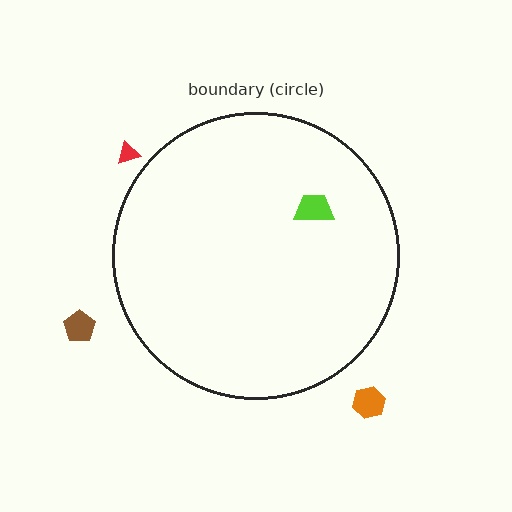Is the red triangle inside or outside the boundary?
Outside.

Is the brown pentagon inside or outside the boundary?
Outside.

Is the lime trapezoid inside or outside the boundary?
Inside.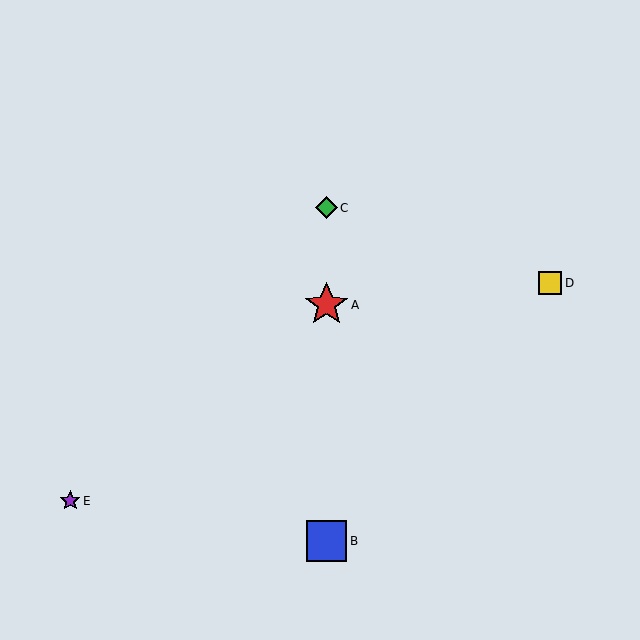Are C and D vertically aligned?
No, C is at x≈326 and D is at x≈550.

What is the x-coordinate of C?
Object C is at x≈326.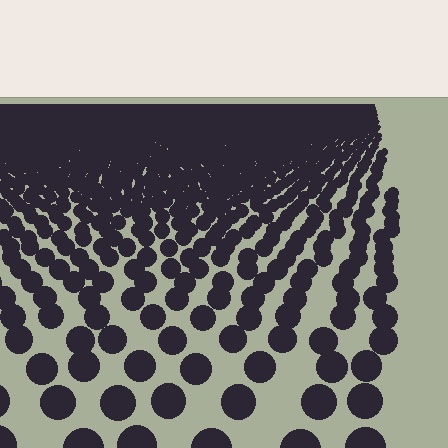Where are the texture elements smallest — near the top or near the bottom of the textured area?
Near the top.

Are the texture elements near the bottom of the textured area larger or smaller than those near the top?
Larger. Near the bottom, elements are closer to the viewer and appear at a bigger on-screen size.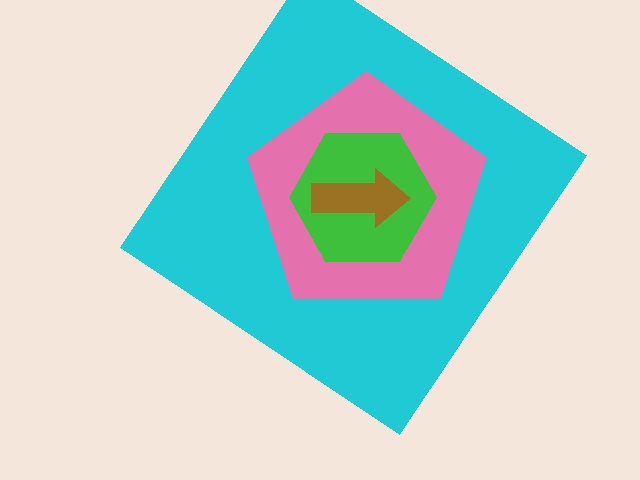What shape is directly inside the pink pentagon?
The green hexagon.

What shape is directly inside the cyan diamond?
The pink pentagon.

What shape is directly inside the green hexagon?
The brown arrow.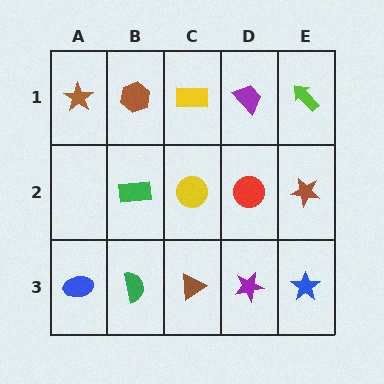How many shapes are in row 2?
4 shapes.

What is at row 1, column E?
A lime arrow.